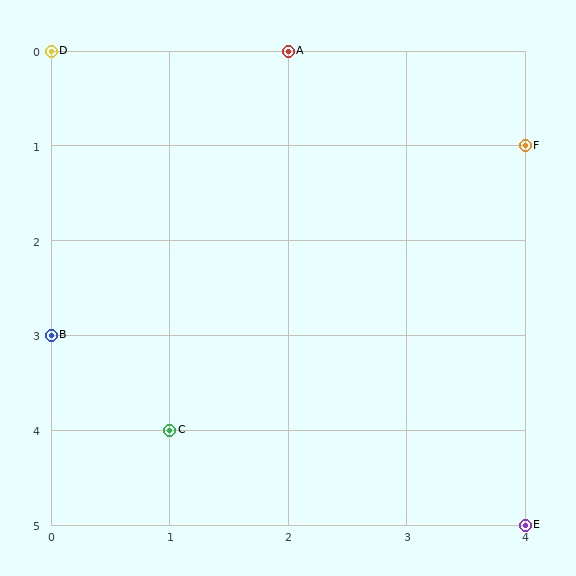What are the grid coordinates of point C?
Point C is at grid coordinates (1, 4).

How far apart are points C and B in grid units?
Points C and B are 1 column and 1 row apart (about 1.4 grid units diagonally).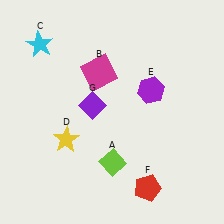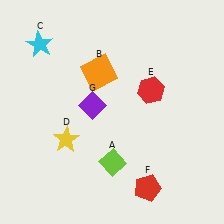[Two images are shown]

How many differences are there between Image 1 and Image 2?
There are 2 differences between the two images.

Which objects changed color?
B changed from magenta to orange. E changed from purple to red.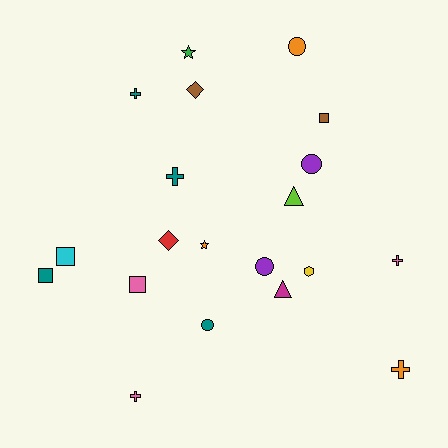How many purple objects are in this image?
There are 2 purple objects.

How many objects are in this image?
There are 20 objects.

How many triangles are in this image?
There are 2 triangles.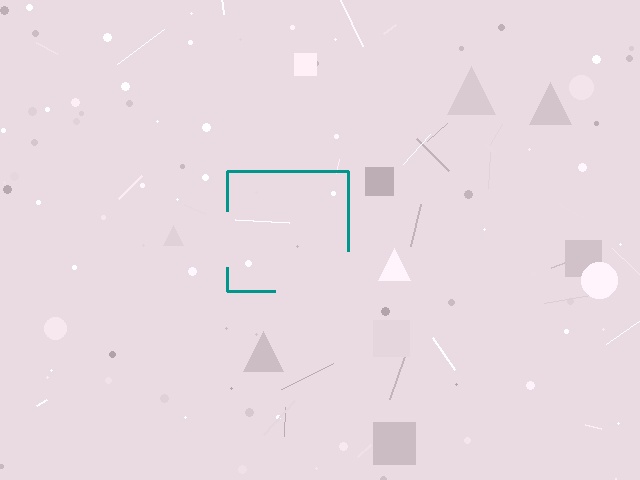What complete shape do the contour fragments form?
The contour fragments form a square.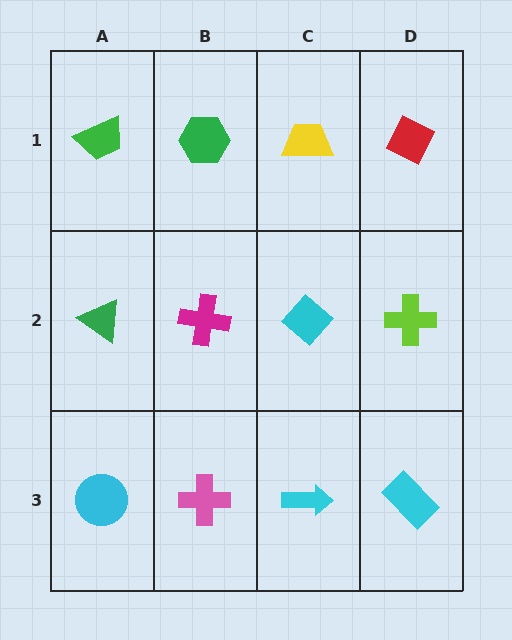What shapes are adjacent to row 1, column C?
A cyan diamond (row 2, column C), a green hexagon (row 1, column B), a red diamond (row 1, column D).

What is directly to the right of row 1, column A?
A green hexagon.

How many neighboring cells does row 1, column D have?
2.